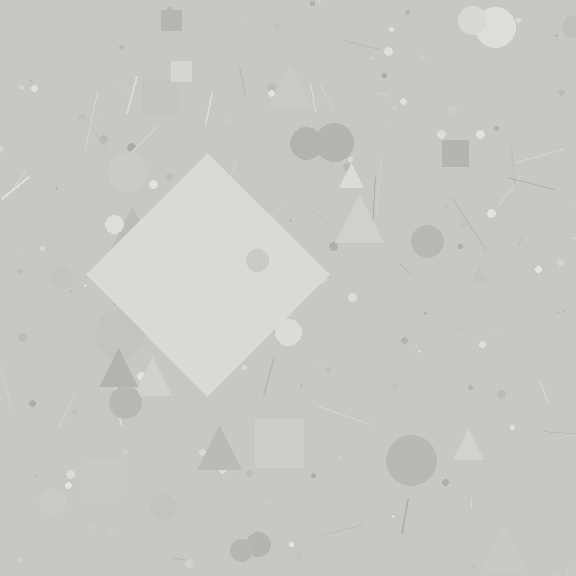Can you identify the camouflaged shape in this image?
The camouflaged shape is a diamond.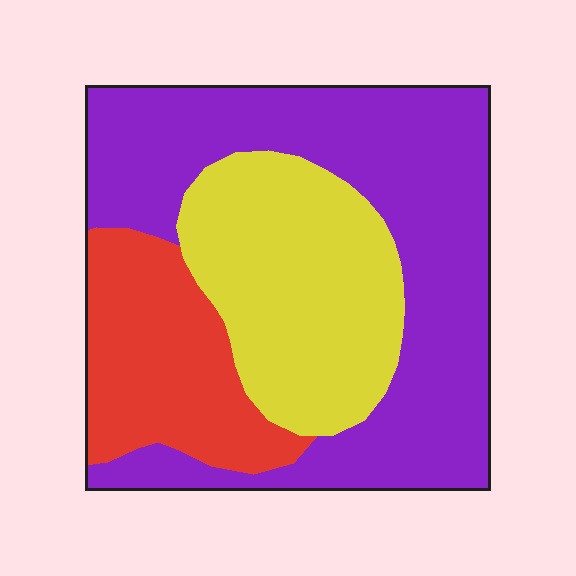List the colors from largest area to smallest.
From largest to smallest: purple, yellow, red.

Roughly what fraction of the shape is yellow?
Yellow takes up about one quarter (1/4) of the shape.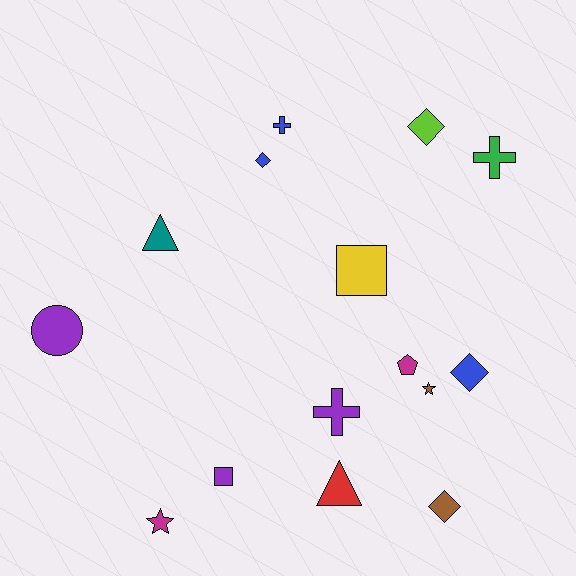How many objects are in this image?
There are 15 objects.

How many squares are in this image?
There are 2 squares.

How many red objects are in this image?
There is 1 red object.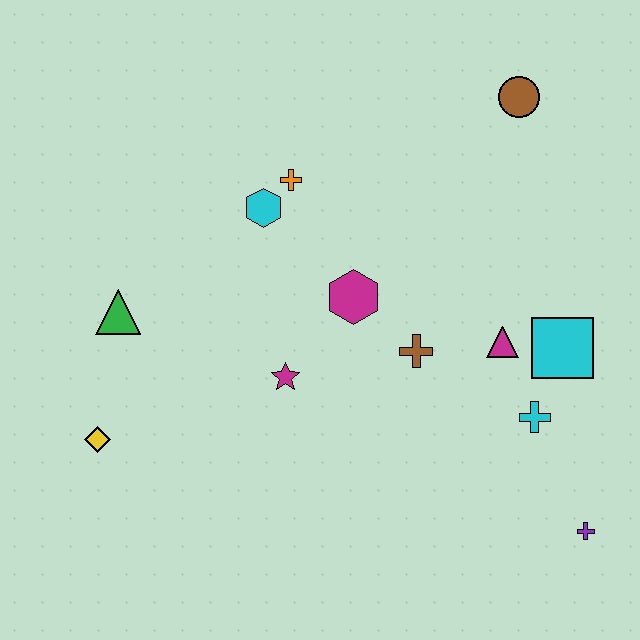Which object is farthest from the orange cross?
The purple cross is farthest from the orange cross.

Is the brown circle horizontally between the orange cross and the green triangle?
No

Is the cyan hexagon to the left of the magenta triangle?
Yes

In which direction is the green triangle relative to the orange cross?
The green triangle is to the left of the orange cross.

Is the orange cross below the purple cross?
No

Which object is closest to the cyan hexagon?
The orange cross is closest to the cyan hexagon.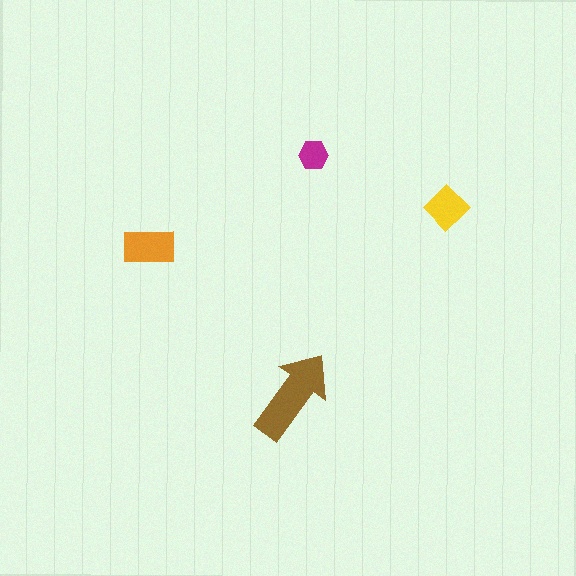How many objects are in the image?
There are 4 objects in the image.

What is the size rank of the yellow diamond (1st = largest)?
3rd.